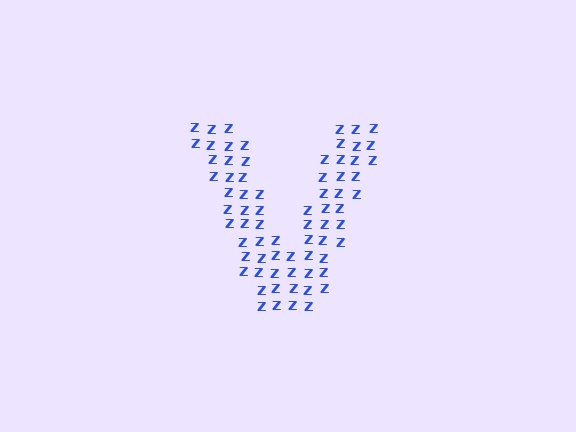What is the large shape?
The large shape is the letter V.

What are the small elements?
The small elements are letter Z's.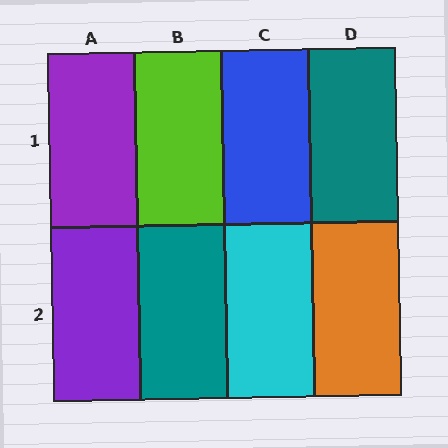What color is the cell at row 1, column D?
Teal.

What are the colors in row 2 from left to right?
Purple, teal, cyan, orange.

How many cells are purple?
2 cells are purple.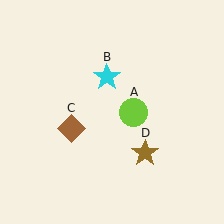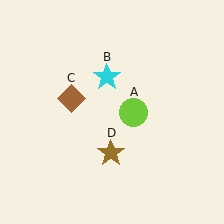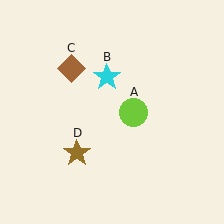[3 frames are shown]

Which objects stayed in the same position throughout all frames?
Lime circle (object A) and cyan star (object B) remained stationary.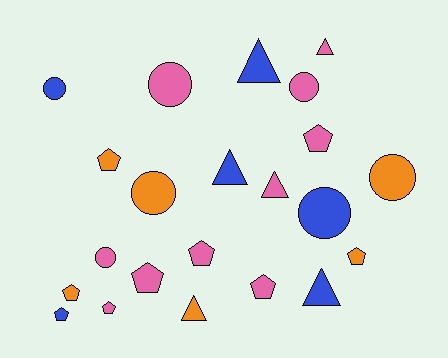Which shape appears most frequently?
Pentagon, with 9 objects.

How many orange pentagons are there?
There are 3 orange pentagons.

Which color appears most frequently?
Pink, with 10 objects.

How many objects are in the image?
There are 22 objects.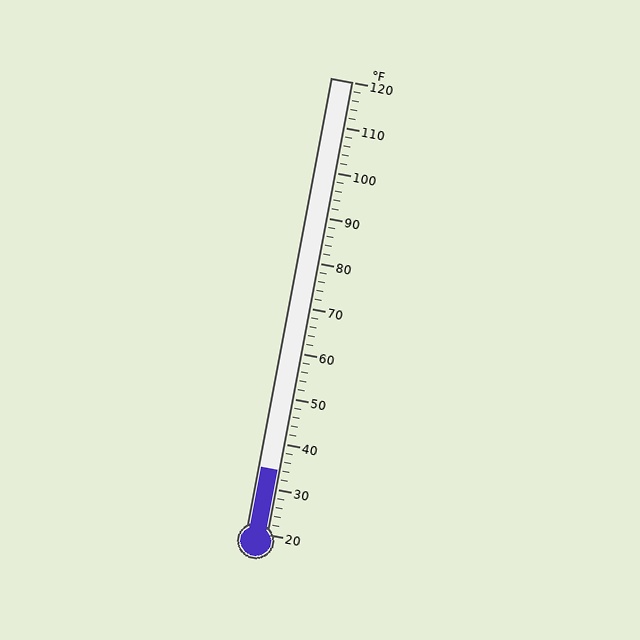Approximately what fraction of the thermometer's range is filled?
The thermometer is filled to approximately 15% of its range.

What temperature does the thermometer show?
The thermometer shows approximately 34°F.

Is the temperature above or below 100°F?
The temperature is below 100°F.